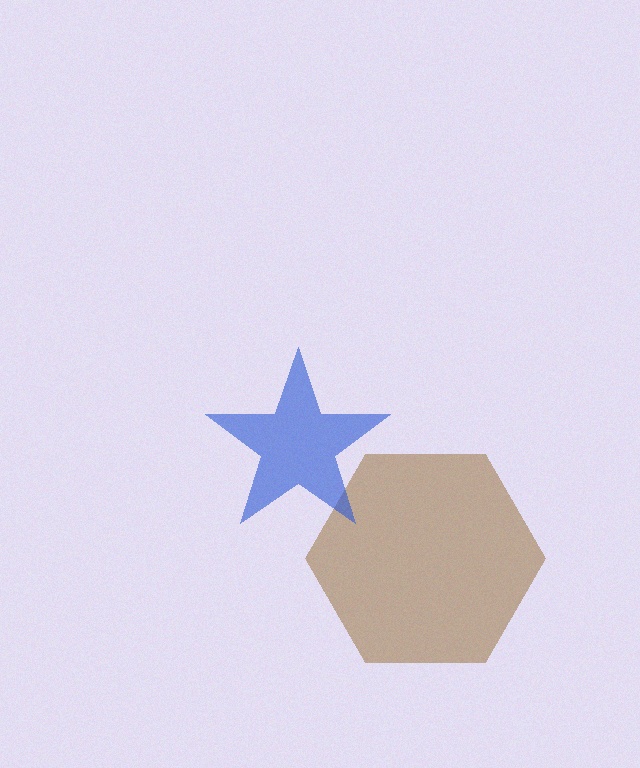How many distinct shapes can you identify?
There are 2 distinct shapes: a brown hexagon, a blue star.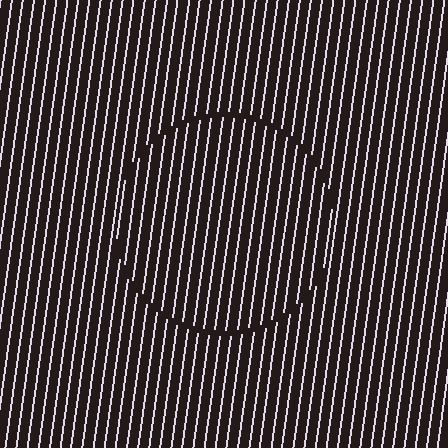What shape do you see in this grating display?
An illusory circle. The interior of the shape contains the same grating, shifted by half a period — the contour is defined by the phase discontinuity where line-ends from the inner and outer gratings abut.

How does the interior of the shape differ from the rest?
The interior of the shape contains the same grating, shifted by half a period — the contour is defined by the phase discontinuity where line-ends from the inner and outer gratings abut.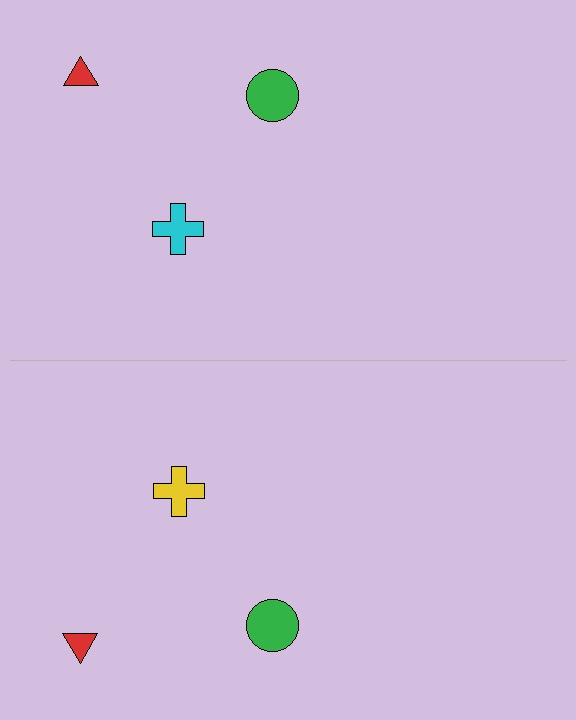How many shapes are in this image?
There are 6 shapes in this image.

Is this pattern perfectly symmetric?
No, the pattern is not perfectly symmetric. The yellow cross on the bottom side breaks the symmetry — its mirror counterpart is cyan.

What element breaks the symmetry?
The yellow cross on the bottom side breaks the symmetry — its mirror counterpart is cyan.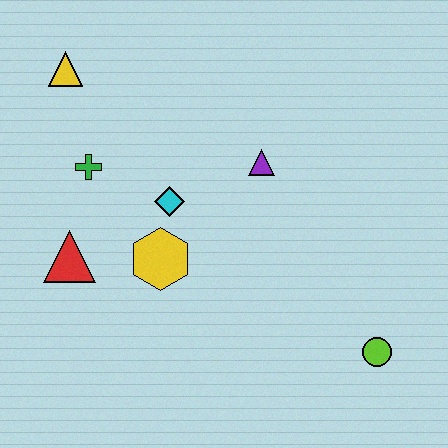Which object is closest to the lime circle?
The purple triangle is closest to the lime circle.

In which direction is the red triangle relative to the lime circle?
The red triangle is to the left of the lime circle.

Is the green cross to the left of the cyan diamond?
Yes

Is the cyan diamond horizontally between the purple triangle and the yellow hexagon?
Yes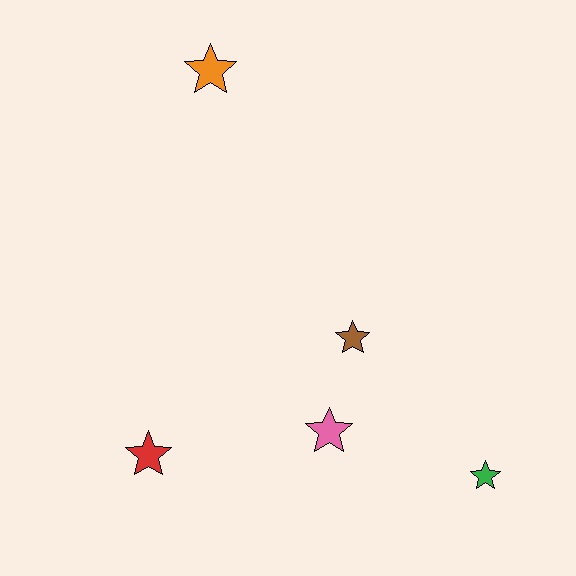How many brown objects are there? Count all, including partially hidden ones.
There is 1 brown object.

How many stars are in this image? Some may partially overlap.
There are 5 stars.